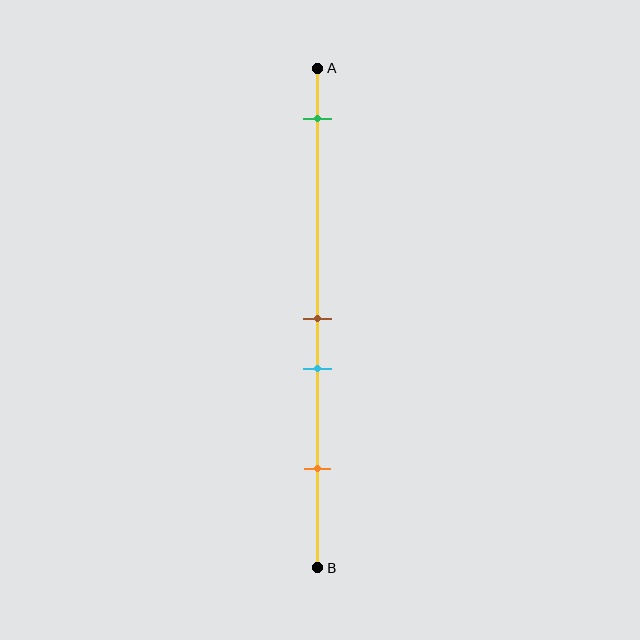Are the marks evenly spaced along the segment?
No, the marks are not evenly spaced.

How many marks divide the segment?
There are 4 marks dividing the segment.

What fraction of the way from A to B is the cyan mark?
The cyan mark is approximately 60% (0.6) of the way from A to B.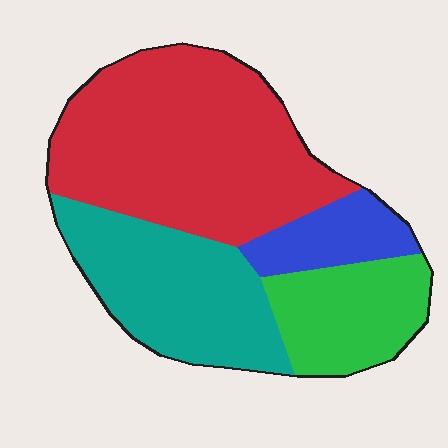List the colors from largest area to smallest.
From largest to smallest: red, teal, green, blue.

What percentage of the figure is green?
Green takes up about one sixth (1/6) of the figure.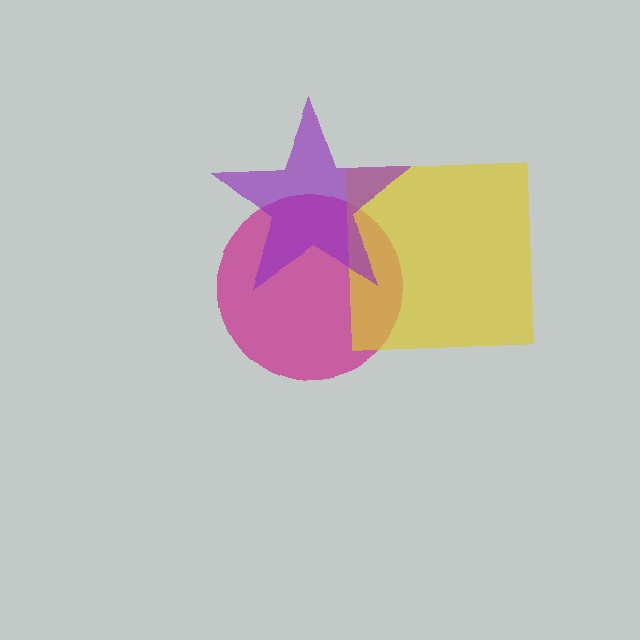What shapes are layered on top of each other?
The layered shapes are: a magenta circle, a yellow square, a purple star.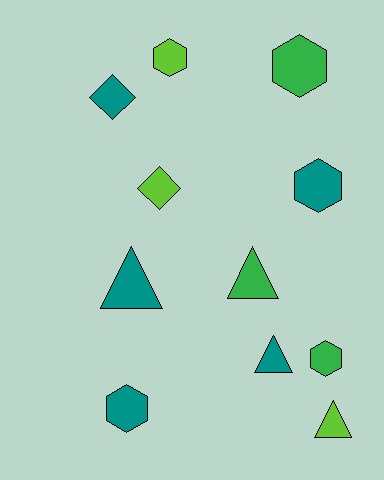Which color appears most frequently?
Teal, with 5 objects.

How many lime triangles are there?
There is 1 lime triangle.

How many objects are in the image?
There are 11 objects.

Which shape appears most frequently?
Hexagon, with 5 objects.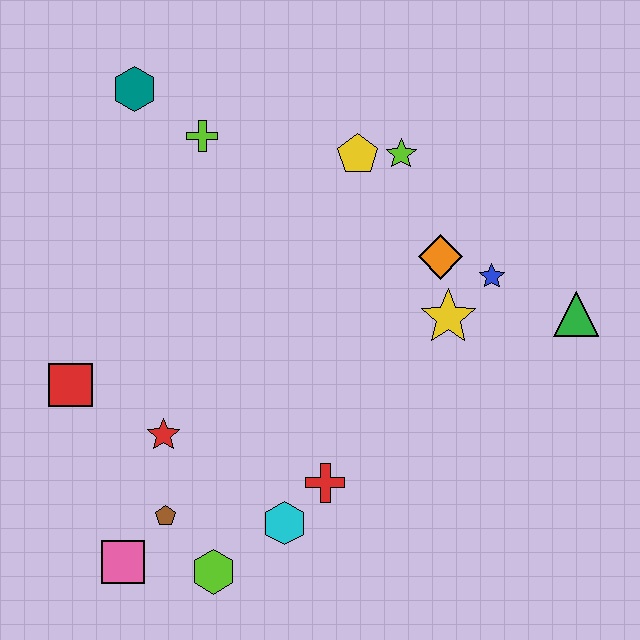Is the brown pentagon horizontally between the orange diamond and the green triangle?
No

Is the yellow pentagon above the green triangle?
Yes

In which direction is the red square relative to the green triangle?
The red square is to the left of the green triangle.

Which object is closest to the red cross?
The cyan hexagon is closest to the red cross.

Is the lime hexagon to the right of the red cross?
No